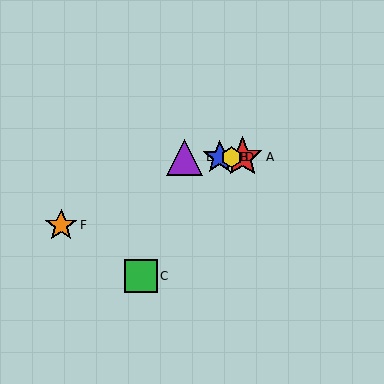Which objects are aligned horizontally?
Objects A, B, D, E are aligned horizontally.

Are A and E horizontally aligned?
Yes, both are at y≈157.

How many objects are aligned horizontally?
4 objects (A, B, D, E) are aligned horizontally.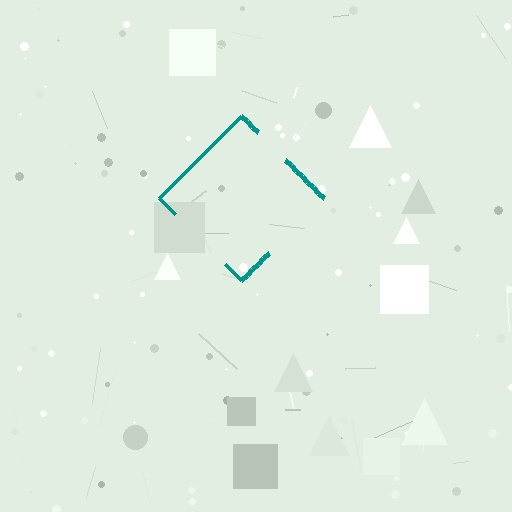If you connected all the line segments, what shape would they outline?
They would outline a diamond.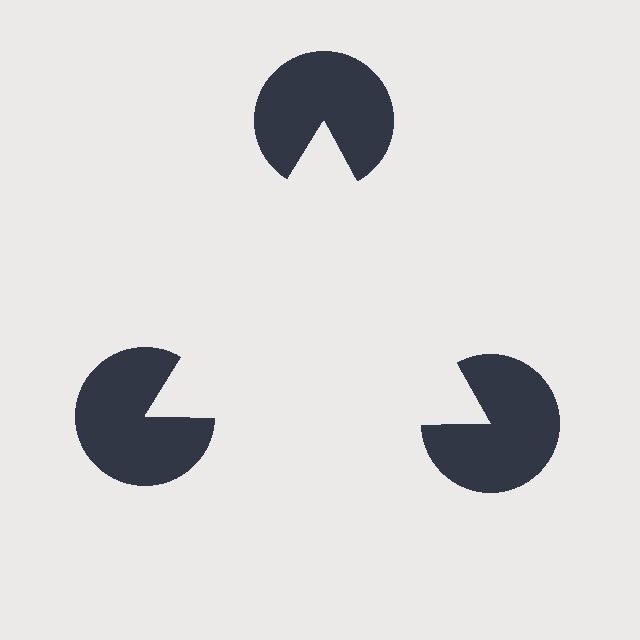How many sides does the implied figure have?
3 sides.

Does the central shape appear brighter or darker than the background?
It typically appears slightly brighter than the background, even though no actual brightness change is drawn.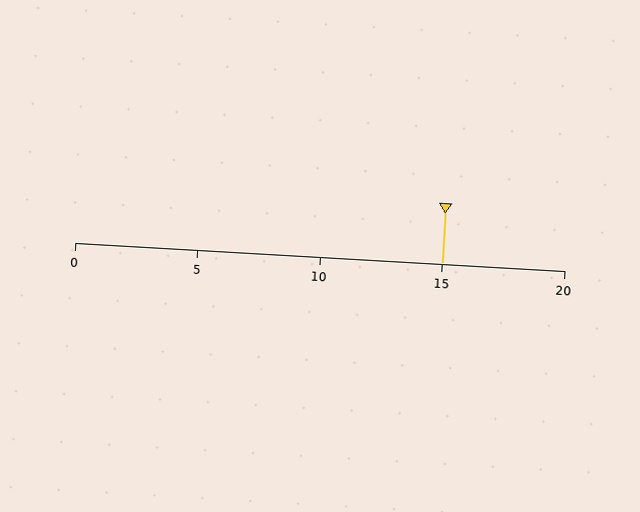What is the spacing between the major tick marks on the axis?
The major ticks are spaced 5 apart.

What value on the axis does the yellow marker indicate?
The marker indicates approximately 15.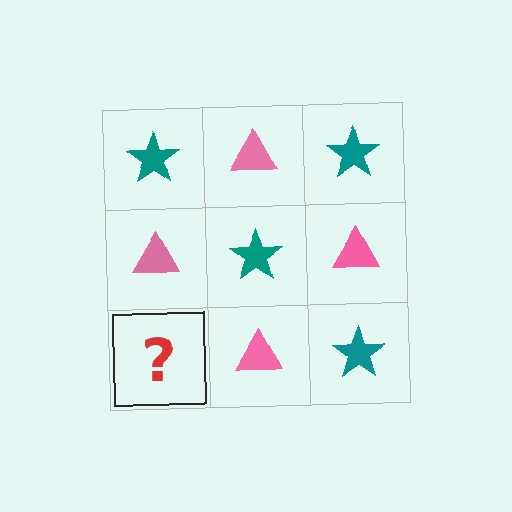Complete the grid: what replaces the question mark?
The question mark should be replaced with a teal star.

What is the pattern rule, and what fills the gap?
The rule is that it alternates teal star and pink triangle in a checkerboard pattern. The gap should be filled with a teal star.